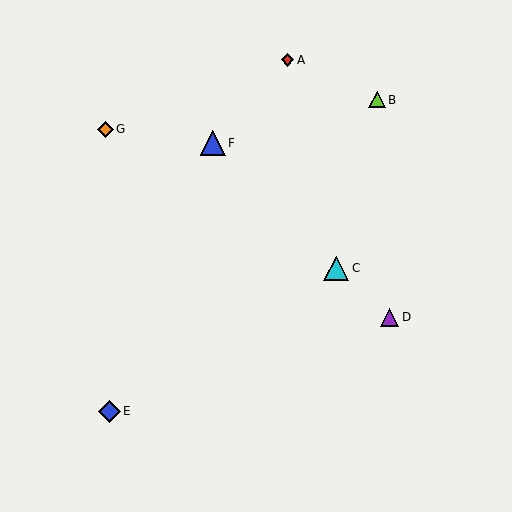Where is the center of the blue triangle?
The center of the blue triangle is at (213, 143).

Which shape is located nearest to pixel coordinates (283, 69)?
The red diamond (labeled A) at (288, 60) is nearest to that location.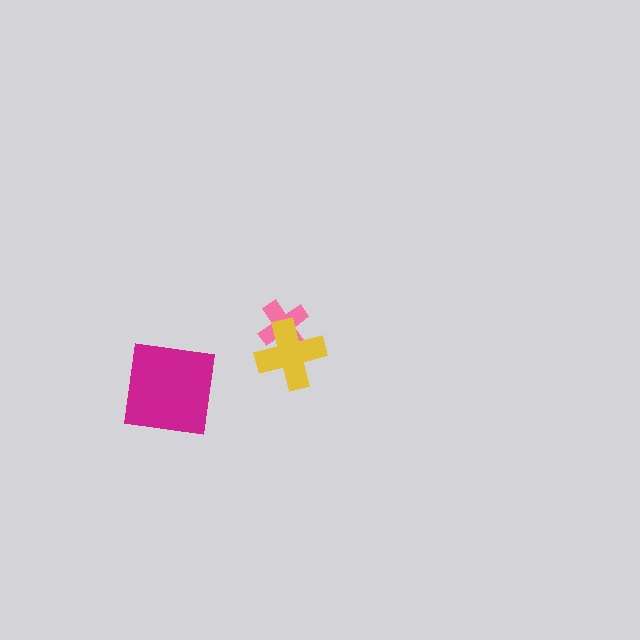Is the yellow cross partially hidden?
No, no other shape covers it.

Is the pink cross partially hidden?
Yes, it is partially covered by another shape.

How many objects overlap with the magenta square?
0 objects overlap with the magenta square.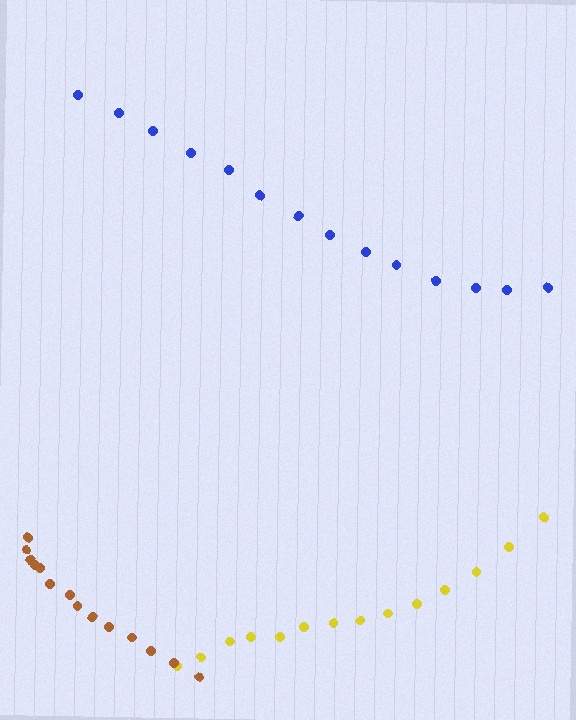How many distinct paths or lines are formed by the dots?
There are 3 distinct paths.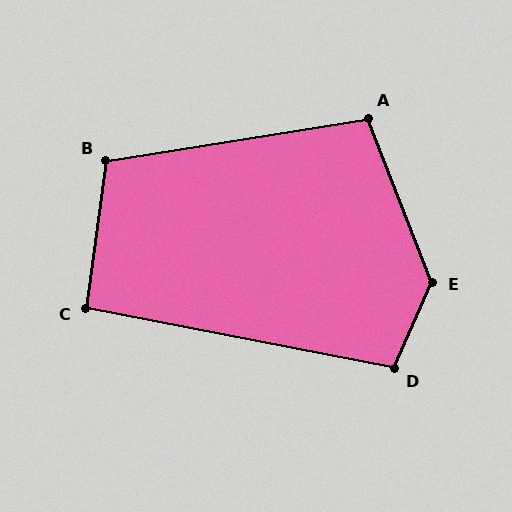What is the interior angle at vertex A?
Approximately 102 degrees (obtuse).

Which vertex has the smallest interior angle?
C, at approximately 93 degrees.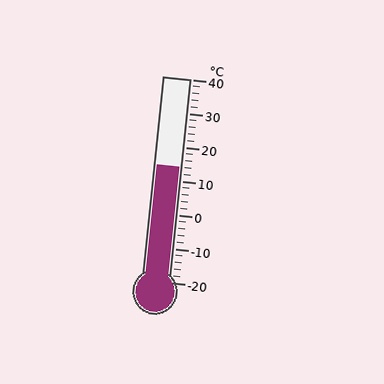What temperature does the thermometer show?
The thermometer shows approximately 14°C.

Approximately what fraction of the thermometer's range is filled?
The thermometer is filled to approximately 55% of its range.